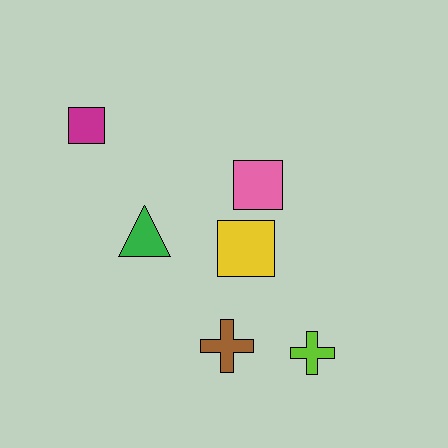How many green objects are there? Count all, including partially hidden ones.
There is 1 green object.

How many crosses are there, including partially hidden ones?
There are 2 crosses.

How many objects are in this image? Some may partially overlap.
There are 6 objects.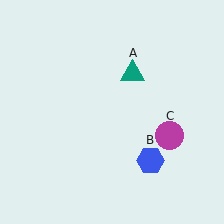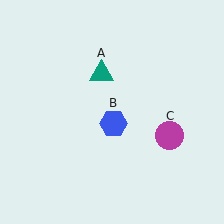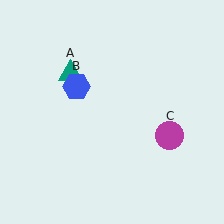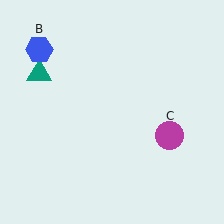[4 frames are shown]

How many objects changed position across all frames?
2 objects changed position: teal triangle (object A), blue hexagon (object B).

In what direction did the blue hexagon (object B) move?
The blue hexagon (object B) moved up and to the left.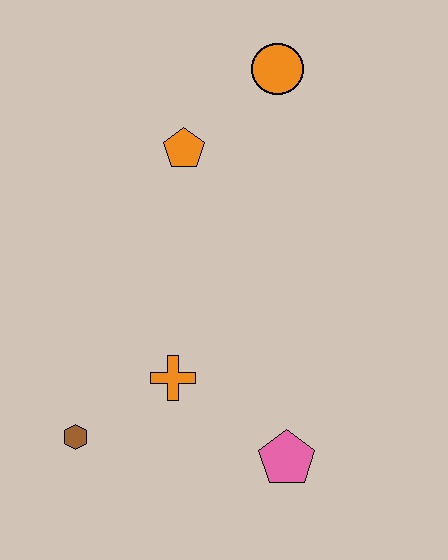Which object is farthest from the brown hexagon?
The orange circle is farthest from the brown hexagon.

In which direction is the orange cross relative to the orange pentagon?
The orange cross is below the orange pentagon.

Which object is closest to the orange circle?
The orange pentagon is closest to the orange circle.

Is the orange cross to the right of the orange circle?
No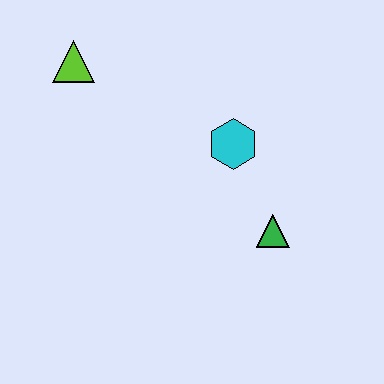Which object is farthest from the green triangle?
The lime triangle is farthest from the green triangle.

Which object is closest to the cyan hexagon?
The green triangle is closest to the cyan hexagon.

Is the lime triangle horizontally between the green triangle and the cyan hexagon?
No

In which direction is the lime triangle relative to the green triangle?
The lime triangle is to the left of the green triangle.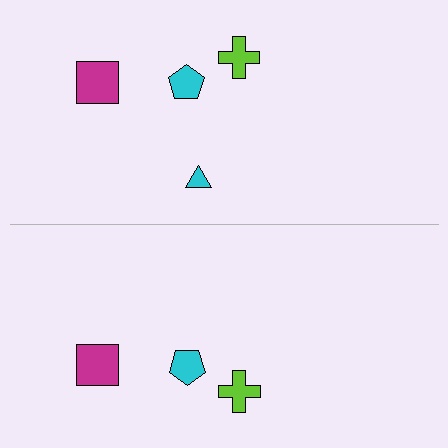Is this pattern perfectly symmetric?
No, the pattern is not perfectly symmetric. A cyan triangle is missing from the bottom side.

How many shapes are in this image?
There are 7 shapes in this image.